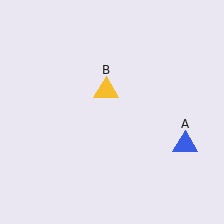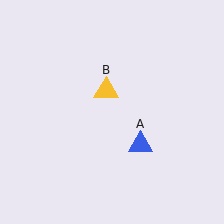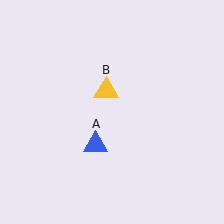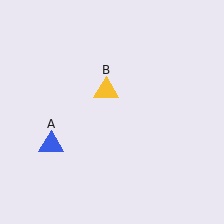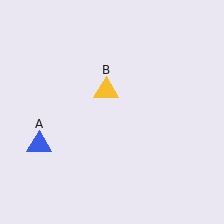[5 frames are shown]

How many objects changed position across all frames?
1 object changed position: blue triangle (object A).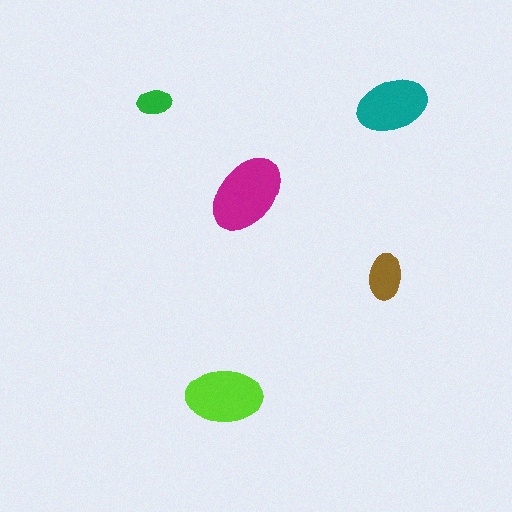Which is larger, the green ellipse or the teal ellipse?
The teal one.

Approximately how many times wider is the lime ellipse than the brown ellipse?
About 1.5 times wider.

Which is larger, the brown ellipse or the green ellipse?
The brown one.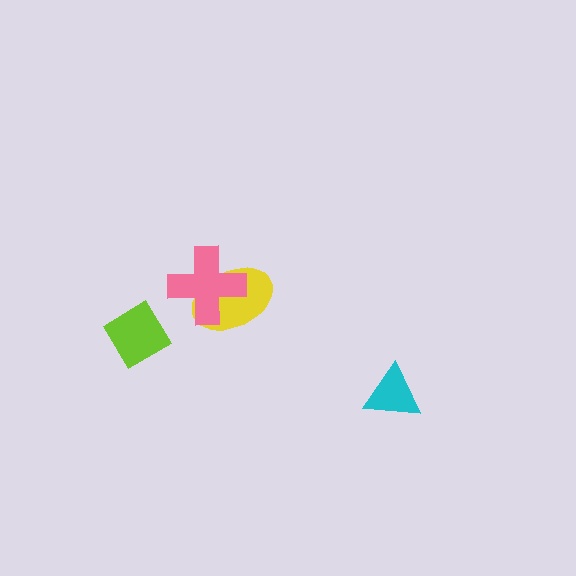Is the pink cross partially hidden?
No, no other shape covers it.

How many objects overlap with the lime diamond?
0 objects overlap with the lime diamond.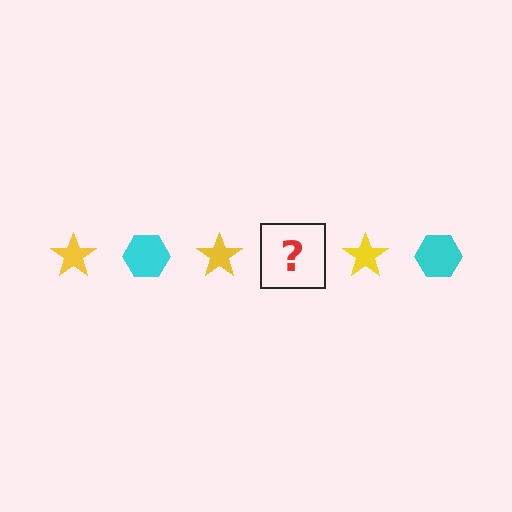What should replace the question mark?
The question mark should be replaced with a cyan hexagon.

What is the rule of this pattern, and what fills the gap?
The rule is that the pattern alternates between yellow star and cyan hexagon. The gap should be filled with a cyan hexagon.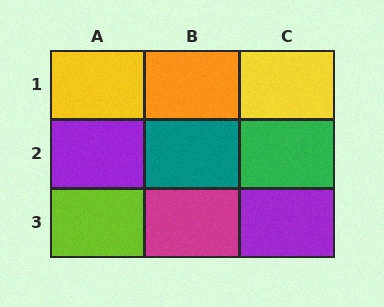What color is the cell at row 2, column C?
Green.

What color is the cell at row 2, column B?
Teal.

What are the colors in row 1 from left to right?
Yellow, orange, yellow.